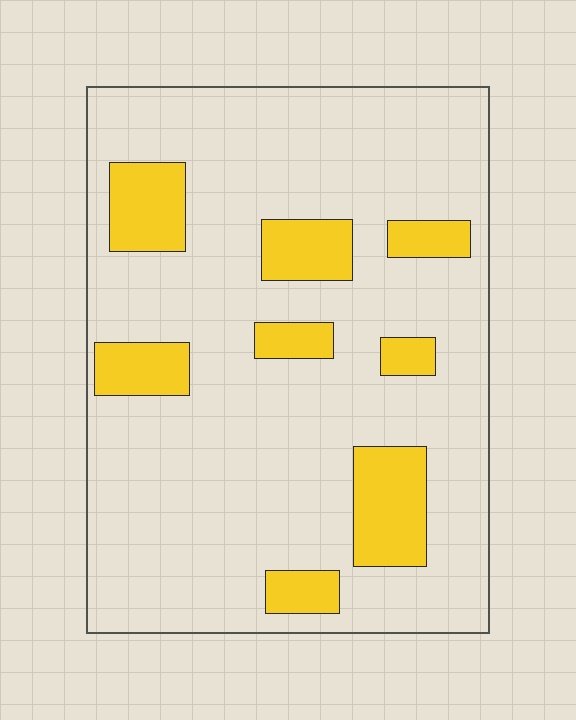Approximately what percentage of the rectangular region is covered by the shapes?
Approximately 15%.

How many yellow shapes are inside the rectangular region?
8.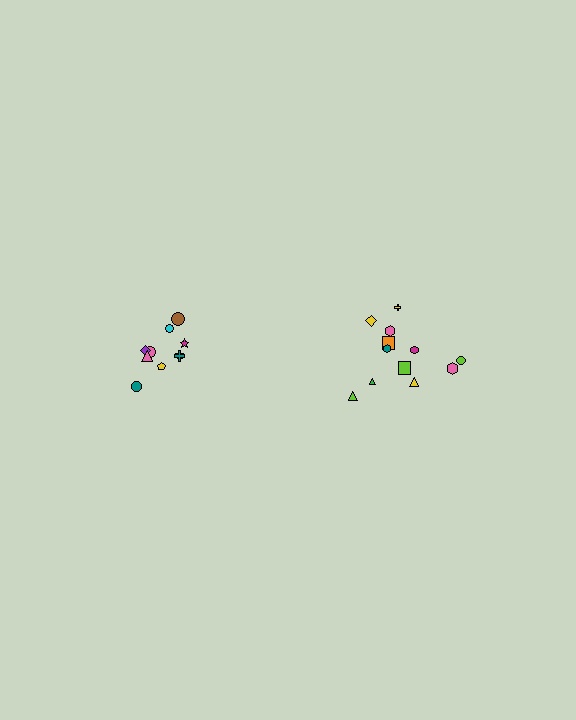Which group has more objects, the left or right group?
The right group.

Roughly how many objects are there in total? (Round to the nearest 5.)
Roughly 20 objects in total.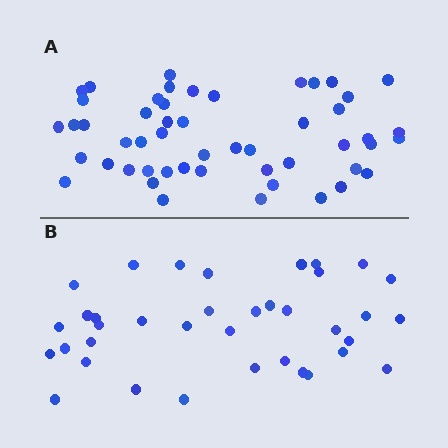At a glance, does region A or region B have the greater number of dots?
Region A (the top region) has more dots.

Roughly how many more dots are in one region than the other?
Region A has approximately 15 more dots than region B.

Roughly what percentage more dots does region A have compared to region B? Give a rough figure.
About 40% more.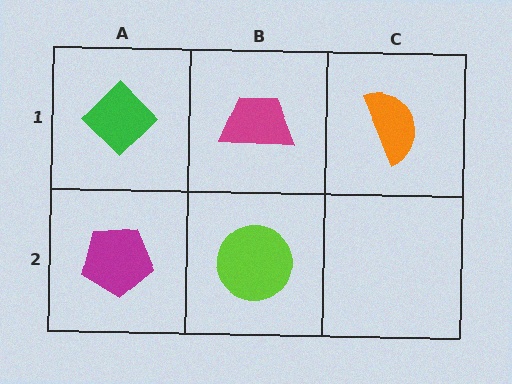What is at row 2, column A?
A magenta pentagon.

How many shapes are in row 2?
2 shapes.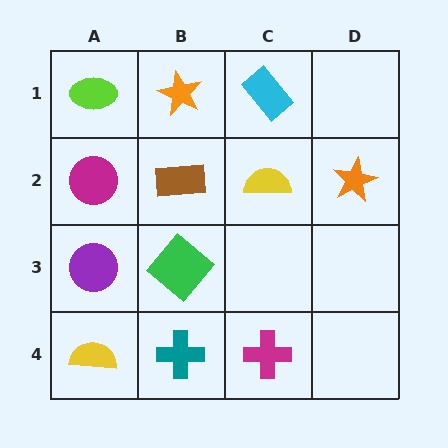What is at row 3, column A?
A purple circle.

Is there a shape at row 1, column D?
No, that cell is empty.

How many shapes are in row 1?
3 shapes.